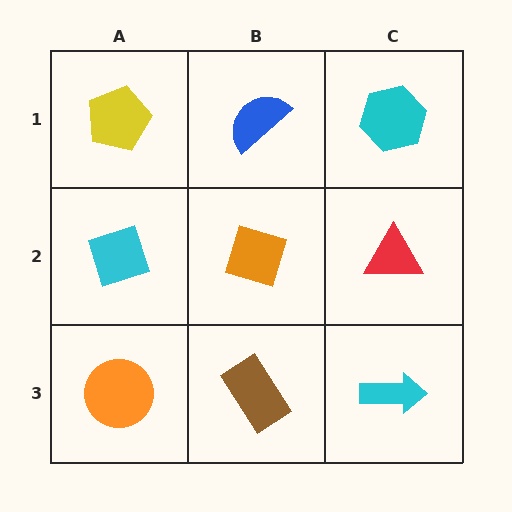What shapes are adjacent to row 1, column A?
A cyan diamond (row 2, column A), a blue semicircle (row 1, column B).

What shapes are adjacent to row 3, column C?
A red triangle (row 2, column C), a brown rectangle (row 3, column B).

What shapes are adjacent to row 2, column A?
A yellow pentagon (row 1, column A), an orange circle (row 3, column A), an orange diamond (row 2, column B).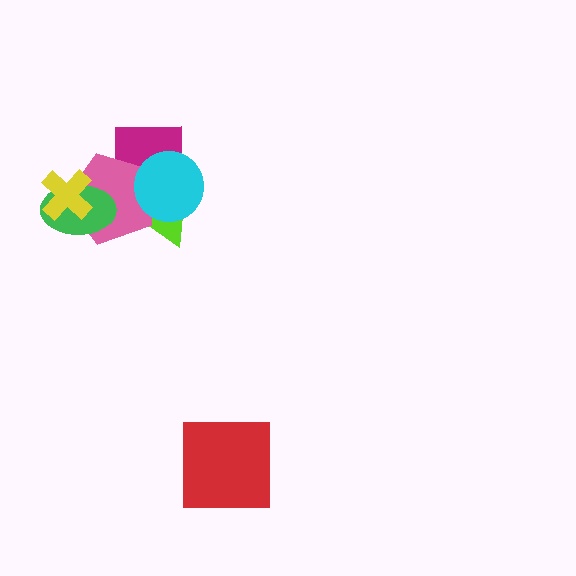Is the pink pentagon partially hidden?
Yes, it is partially covered by another shape.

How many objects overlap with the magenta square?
3 objects overlap with the magenta square.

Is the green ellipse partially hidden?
Yes, it is partially covered by another shape.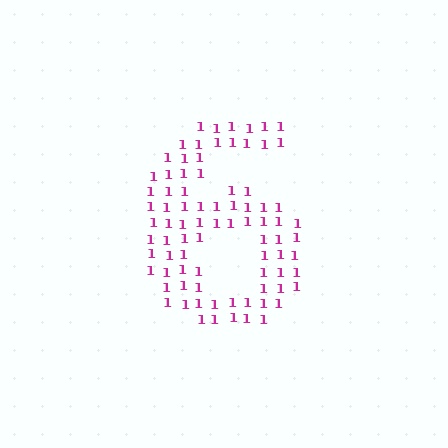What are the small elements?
The small elements are digit 1's.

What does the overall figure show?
The overall figure shows the digit 6.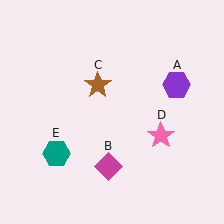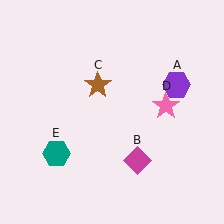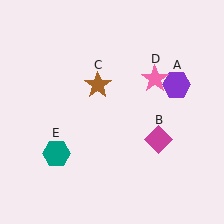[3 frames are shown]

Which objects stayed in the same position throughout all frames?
Purple hexagon (object A) and brown star (object C) and teal hexagon (object E) remained stationary.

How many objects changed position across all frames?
2 objects changed position: magenta diamond (object B), pink star (object D).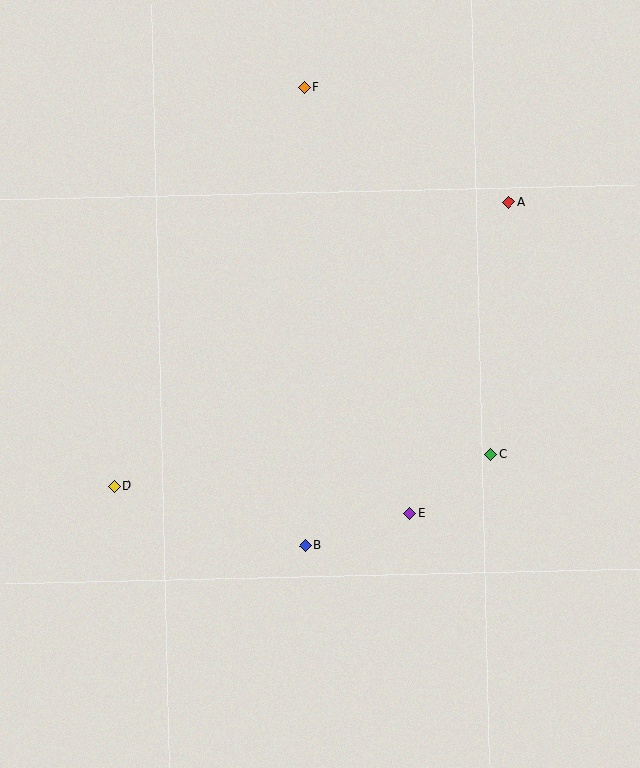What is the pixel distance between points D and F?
The distance between D and F is 441 pixels.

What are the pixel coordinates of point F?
Point F is at (304, 88).